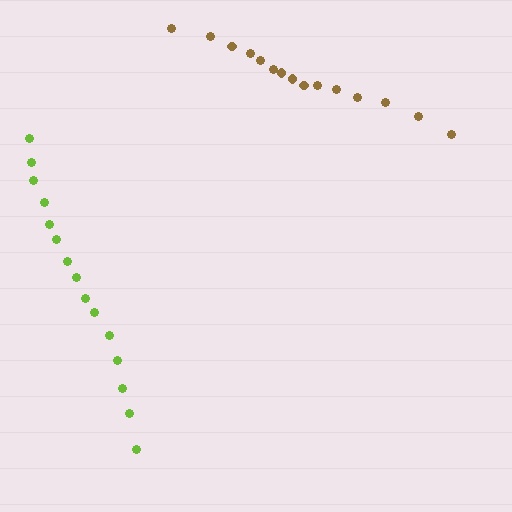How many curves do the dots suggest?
There are 2 distinct paths.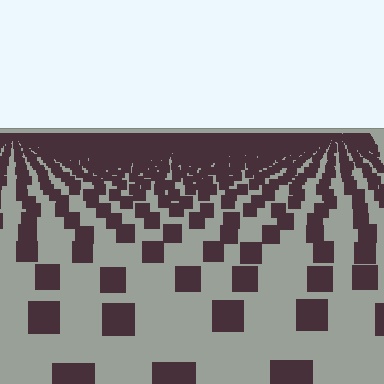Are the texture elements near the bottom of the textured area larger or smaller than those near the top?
Larger. Near the bottom, elements are closer to the viewer and appear at a bigger on-screen size.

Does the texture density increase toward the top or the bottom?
Density increases toward the top.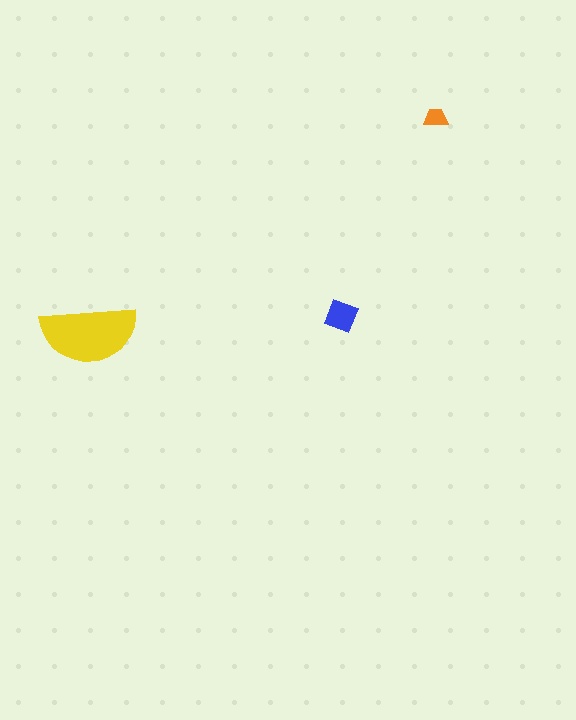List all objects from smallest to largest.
The orange trapezoid, the blue square, the yellow semicircle.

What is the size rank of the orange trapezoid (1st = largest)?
3rd.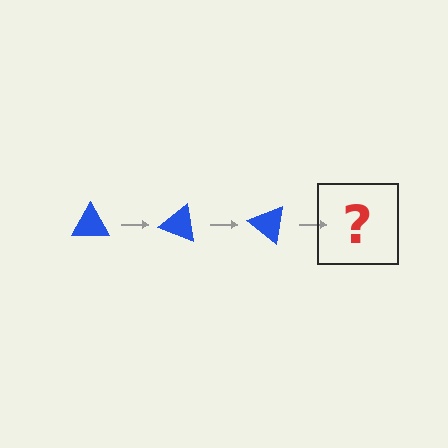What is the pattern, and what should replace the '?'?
The pattern is that the triangle rotates 20 degrees each step. The '?' should be a blue triangle rotated 60 degrees.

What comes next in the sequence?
The next element should be a blue triangle rotated 60 degrees.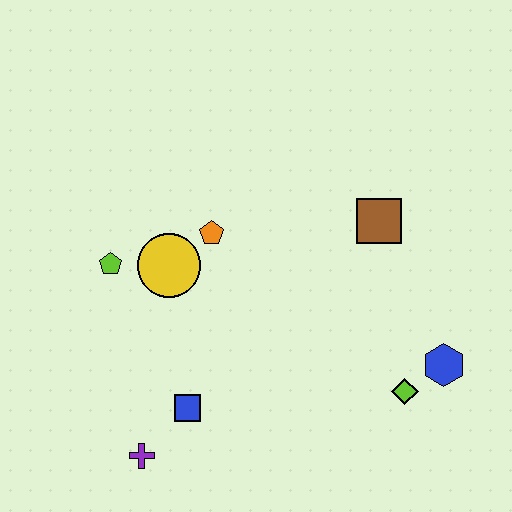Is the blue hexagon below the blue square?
No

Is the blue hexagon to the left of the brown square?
No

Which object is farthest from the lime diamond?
The lime pentagon is farthest from the lime diamond.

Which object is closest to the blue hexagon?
The lime diamond is closest to the blue hexagon.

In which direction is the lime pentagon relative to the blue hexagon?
The lime pentagon is to the left of the blue hexagon.